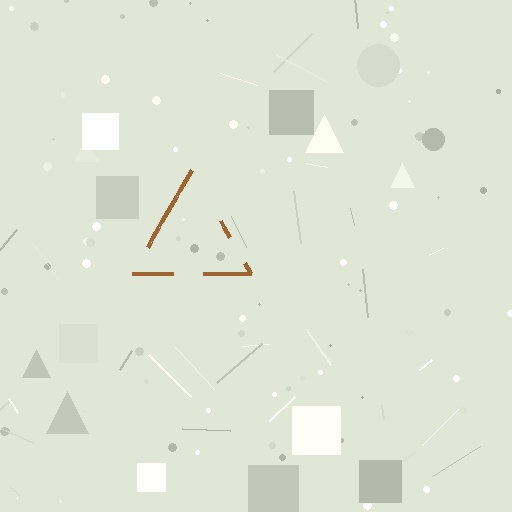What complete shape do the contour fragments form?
The contour fragments form a triangle.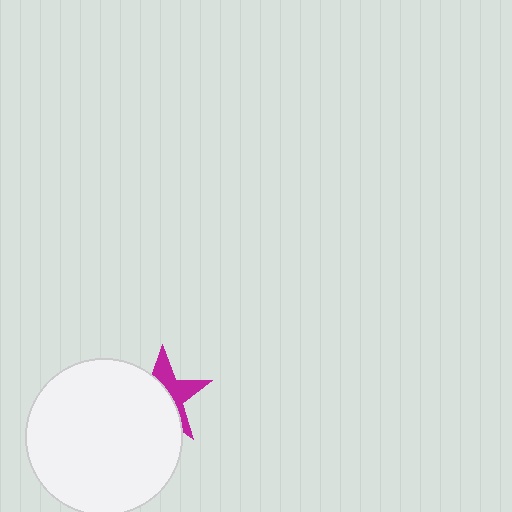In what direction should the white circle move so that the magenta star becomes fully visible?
The white circle should move toward the lower-left. That is the shortest direction to clear the overlap and leave the magenta star fully visible.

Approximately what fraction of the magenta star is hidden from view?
Roughly 58% of the magenta star is hidden behind the white circle.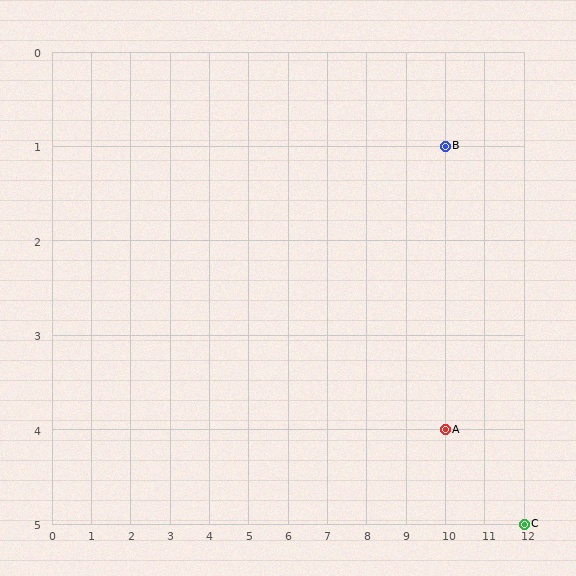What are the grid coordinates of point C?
Point C is at grid coordinates (12, 5).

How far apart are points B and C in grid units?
Points B and C are 2 columns and 4 rows apart (about 4.5 grid units diagonally).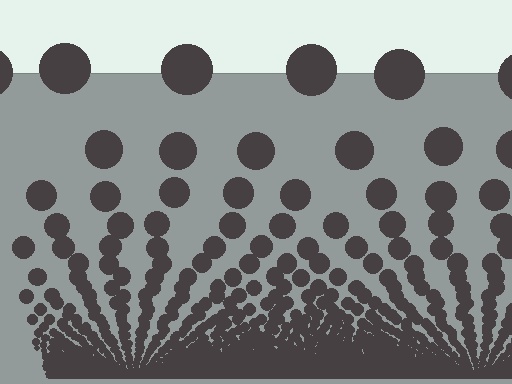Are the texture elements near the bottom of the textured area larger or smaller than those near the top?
Smaller. The gradient is inverted — elements near the bottom are smaller and denser.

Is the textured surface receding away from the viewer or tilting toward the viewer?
The surface appears to tilt toward the viewer. Texture elements get larger and sparser toward the top.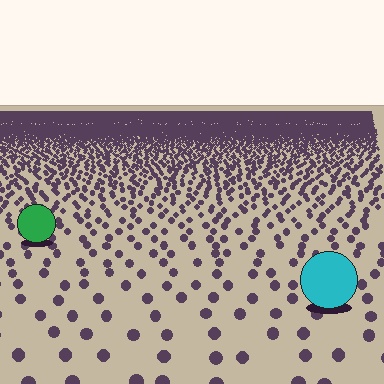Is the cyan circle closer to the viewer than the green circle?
Yes. The cyan circle is closer — you can tell from the texture gradient: the ground texture is coarser near it.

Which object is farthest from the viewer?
The green circle is farthest from the viewer. It appears smaller and the ground texture around it is denser.